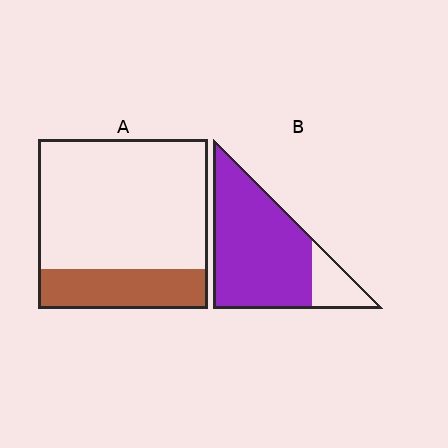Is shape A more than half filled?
No.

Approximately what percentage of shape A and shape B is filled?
A is approximately 25% and B is approximately 80%.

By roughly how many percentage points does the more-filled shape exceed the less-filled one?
By roughly 60 percentage points (B over A).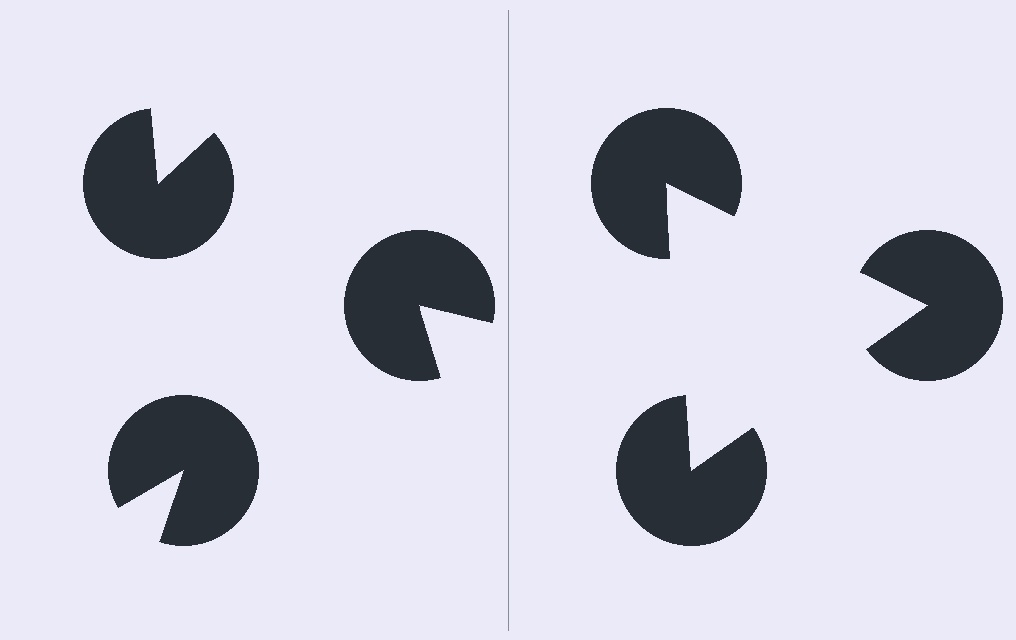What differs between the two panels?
The pac-man discs are positioned identically on both sides; only the wedge orientations differ. On the right they align to a triangle; on the left they are misaligned.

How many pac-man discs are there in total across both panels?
6 — 3 on each side.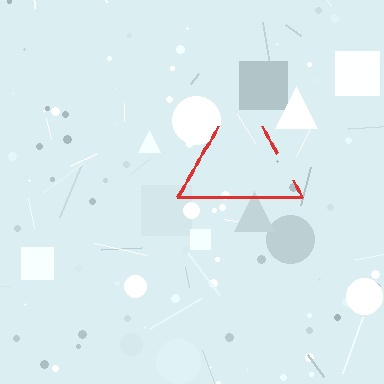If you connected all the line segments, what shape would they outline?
They would outline a triangle.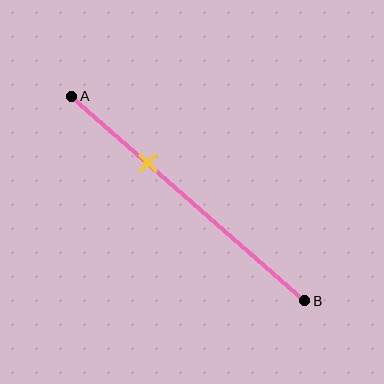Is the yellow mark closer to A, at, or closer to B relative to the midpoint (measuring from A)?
The yellow mark is closer to point A than the midpoint of segment AB.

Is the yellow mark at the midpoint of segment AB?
No, the mark is at about 35% from A, not at the 50% midpoint.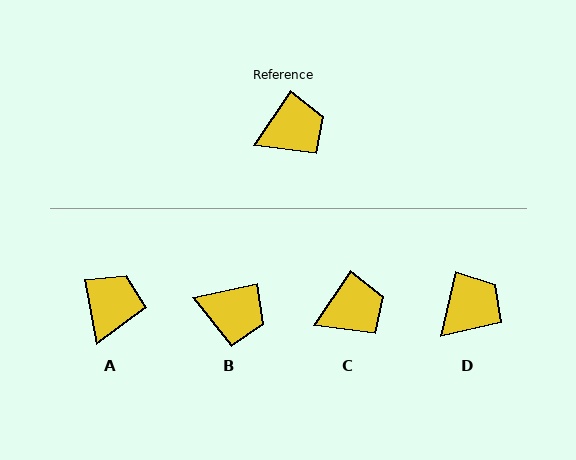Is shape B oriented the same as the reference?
No, it is off by about 44 degrees.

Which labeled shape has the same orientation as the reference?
C.